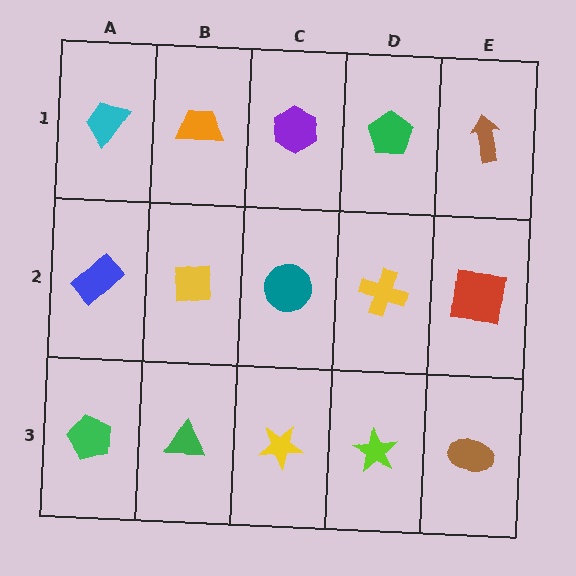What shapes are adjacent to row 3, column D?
A yellow cross (row 2, column D), a yellow star (row 3, column C), a brown ellipse (row 3, column E).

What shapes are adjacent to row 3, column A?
A blue rectangle (row 2, column A), a green triangle (row 3, column B).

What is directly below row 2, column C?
A yellow star.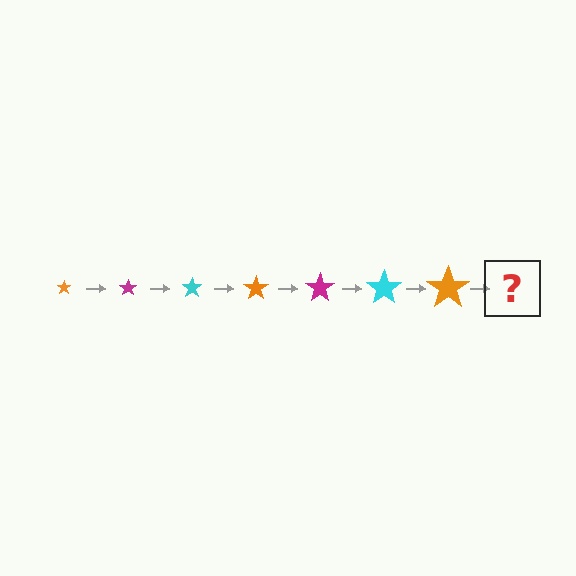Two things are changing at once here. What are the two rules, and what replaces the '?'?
The two rules are that the star grows larger each step and the color cycles through orange, magenta, and cyan. The '?' should be a magenta star, larger than the previous one.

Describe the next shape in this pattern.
It should be a magenta star, larger than the previous one.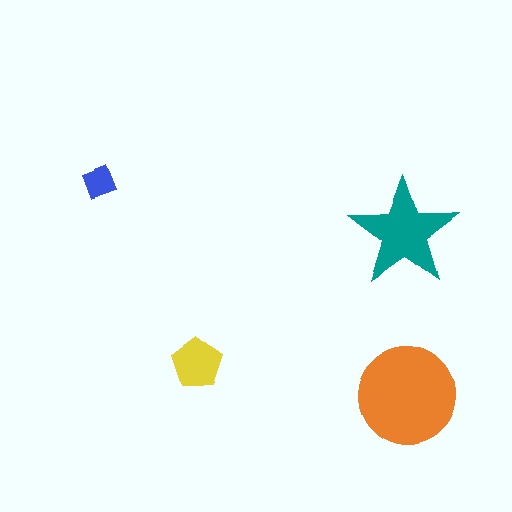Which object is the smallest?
The blue diamond.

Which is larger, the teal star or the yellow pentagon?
The teal star.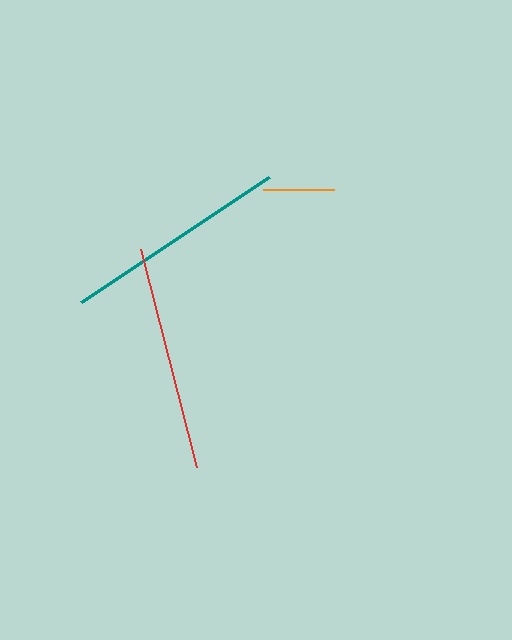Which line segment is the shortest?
The orange line is the shortest at approximately 71 pixels.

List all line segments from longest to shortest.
From longest to shortest: teal, red, orange.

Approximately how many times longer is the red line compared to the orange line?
The red line is approximately 3.2 times the length of the orange line.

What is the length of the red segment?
The red segment is approximately 225 pixels long.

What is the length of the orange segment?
The orange segment is approximately 71 pixels long.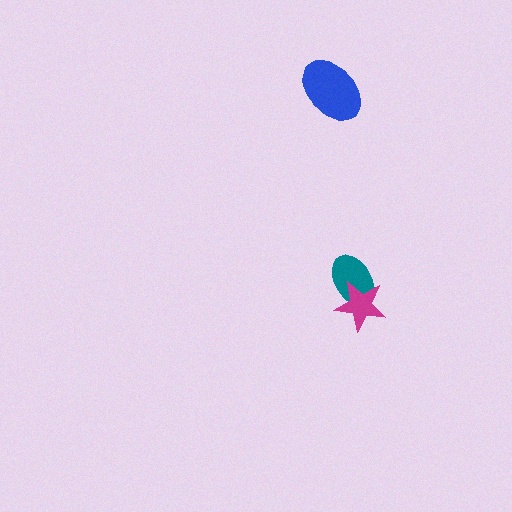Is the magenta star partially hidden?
No, no other shape covers it.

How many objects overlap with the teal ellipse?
1 object overlaps with the teal ellipse.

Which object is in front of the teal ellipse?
The magenta star is in front of the teal ellipse.